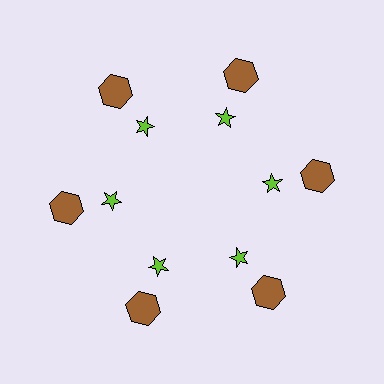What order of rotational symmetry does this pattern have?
This pattern has 6-fold rotational symmetry.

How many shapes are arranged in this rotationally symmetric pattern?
There are 12 shapes, arranged in 6 groups of 2.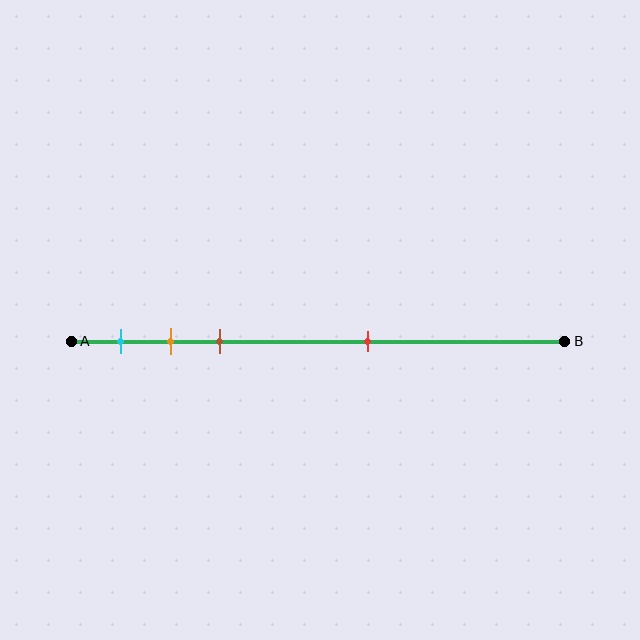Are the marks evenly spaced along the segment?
No, the marks are not evenly spaced.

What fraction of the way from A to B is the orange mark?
The orange mark is approximately 20% (0.2) of the way from A to B.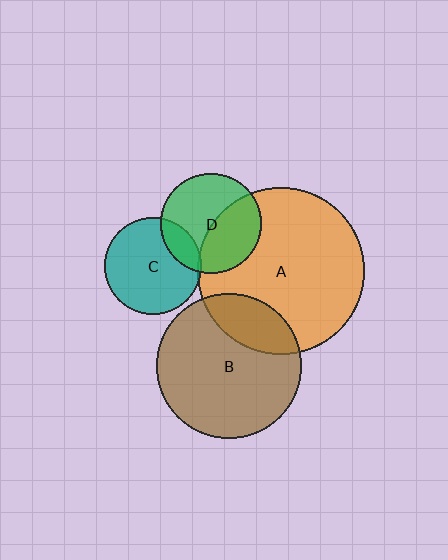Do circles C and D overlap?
Yes.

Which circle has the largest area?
Circle A (orange).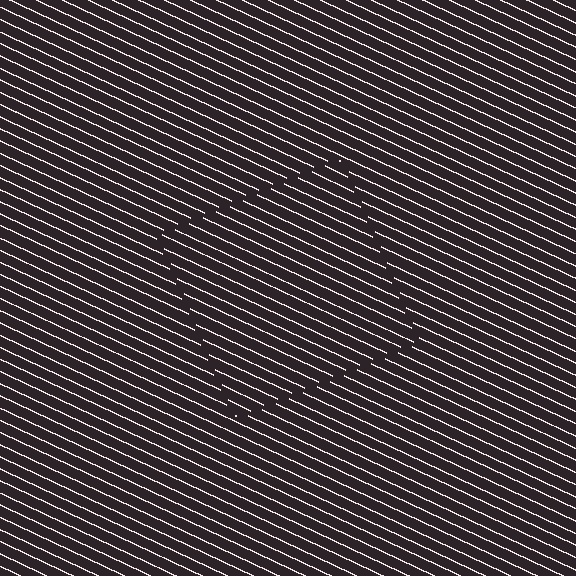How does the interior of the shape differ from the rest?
The interior of the shape contains the same grating, shifted by half a period — the contour is defined by the phase discontinuity where line-ends from the inner and outer gratings abut.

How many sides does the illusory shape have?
4 sides — the line-ends trace a square.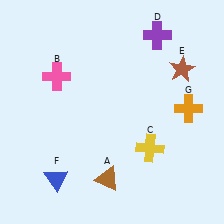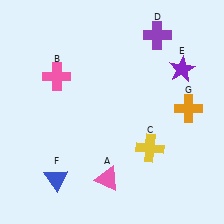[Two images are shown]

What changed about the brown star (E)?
In Image 1, E is brown. In Image 2, it changed to purple.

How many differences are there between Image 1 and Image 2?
There are 2 differences between the two images.